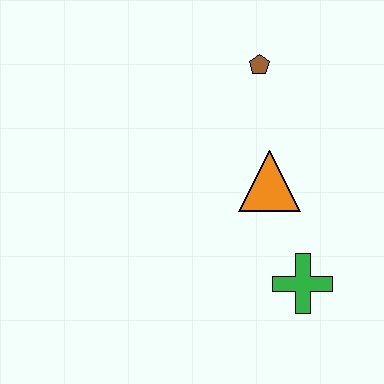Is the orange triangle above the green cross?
Yes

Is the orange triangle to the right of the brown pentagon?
Yes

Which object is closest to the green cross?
The orange triangle is closest to the green cross.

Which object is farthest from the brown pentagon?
The green cross is farthest from the brown pentagon.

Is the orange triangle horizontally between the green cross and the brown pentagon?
Yes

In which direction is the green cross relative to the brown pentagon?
The green cross is below the brown pentagon.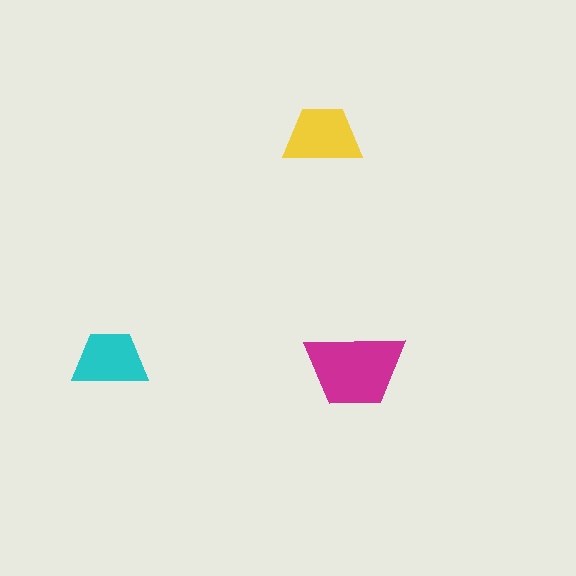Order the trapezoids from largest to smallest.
the magenta one, the yellow one, the cyan one.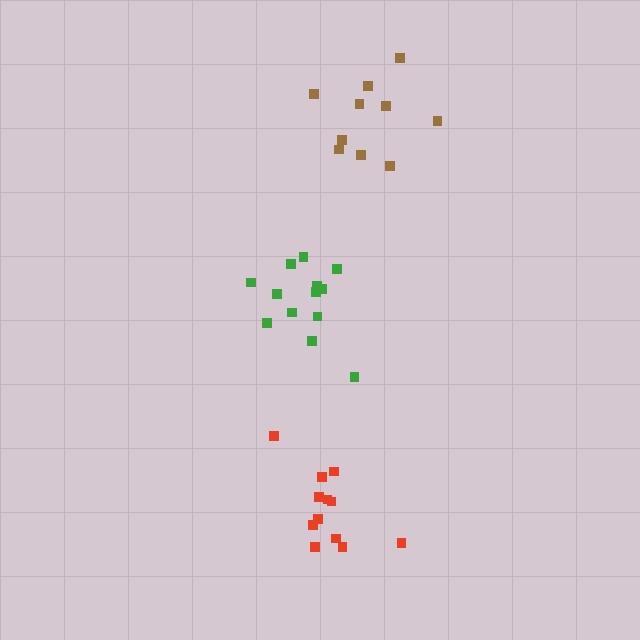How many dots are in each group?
Group 1: 12 dots, Group 2: 13 dots, Group 3: 10 dots (35 total).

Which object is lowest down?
The red cluster is bottommost.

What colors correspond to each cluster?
The clusters are colored: red, green, brown.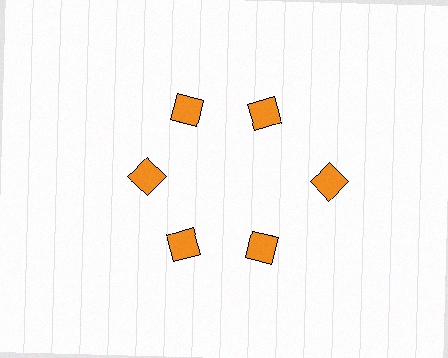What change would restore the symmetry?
The symmetry would be restored by moving it inward, back onto the ring so that all 6 diamonds sit at equal angles and equal distance from the center.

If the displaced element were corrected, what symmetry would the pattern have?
It would have 6-fold rotational symmetry — the pattern would map onto itself every 60 degrees.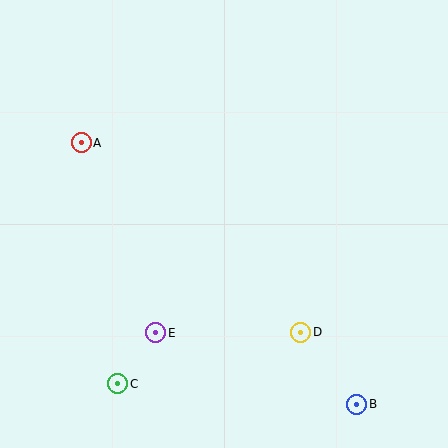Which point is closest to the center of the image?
Point E at (156, 333) is closest to the center.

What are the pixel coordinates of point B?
Point B is at (357, 404).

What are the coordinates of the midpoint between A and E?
The midpoint between A and E is at (118, 238).